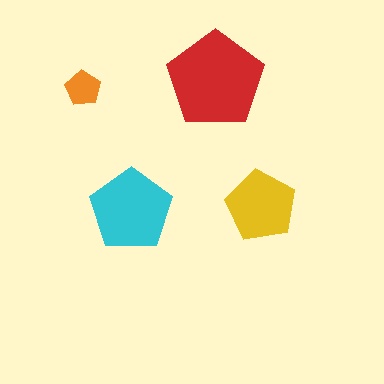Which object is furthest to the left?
The orange pentagon is leftmost.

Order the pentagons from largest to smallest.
the red one, the cyan one, the yellow one, the orange one.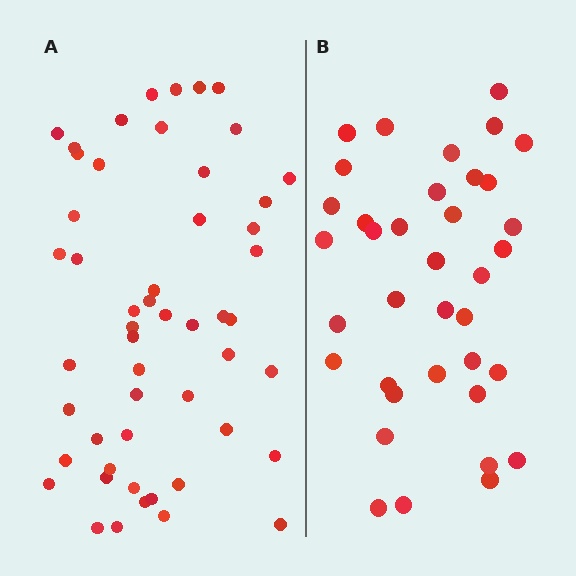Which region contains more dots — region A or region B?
Region A (the left region) has more dots.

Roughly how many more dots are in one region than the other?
Region A has approximately 15 more dots than region B.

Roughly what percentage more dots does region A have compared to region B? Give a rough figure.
About 40% more.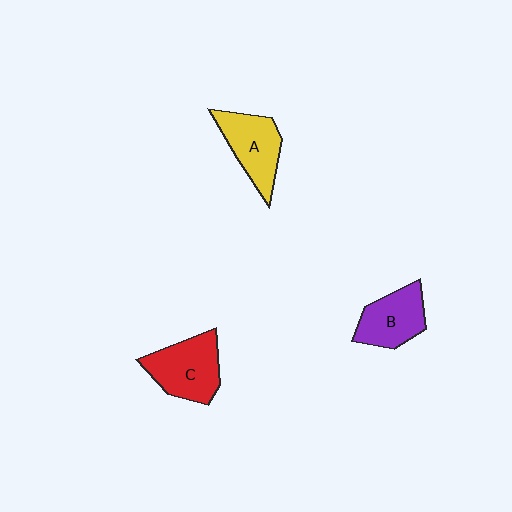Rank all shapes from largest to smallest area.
From largest to smallest: C (red), A (yellow), B (purple).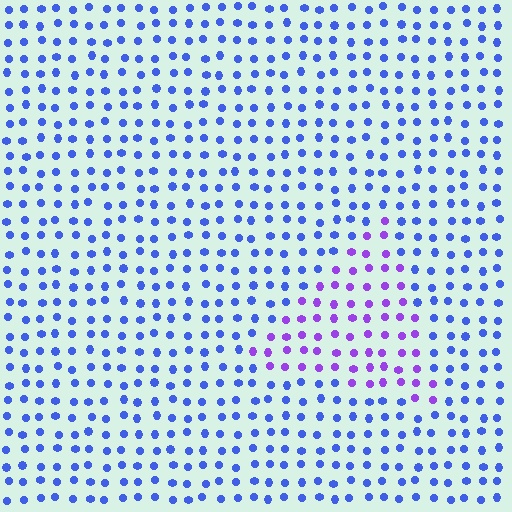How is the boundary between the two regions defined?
The boundary is defined purely by a slight shift in hue (about 44 degrees). Spacing, size, and orientation are identical on both sides.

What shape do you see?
I see a triangle.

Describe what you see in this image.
The image is filled with small blue elements in a uniform arrangement. A triangle-shaped region is visible where the elements are tinted to a slightly different hue, forming a subtle color boundary.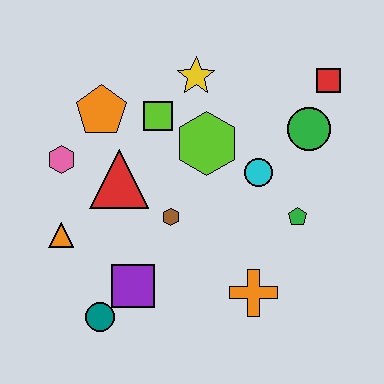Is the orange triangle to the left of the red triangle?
Yes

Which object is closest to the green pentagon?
The cyan circle is closest to the green pentagon.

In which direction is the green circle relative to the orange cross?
The green circle is above the orange cross.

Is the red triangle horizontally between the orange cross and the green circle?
No